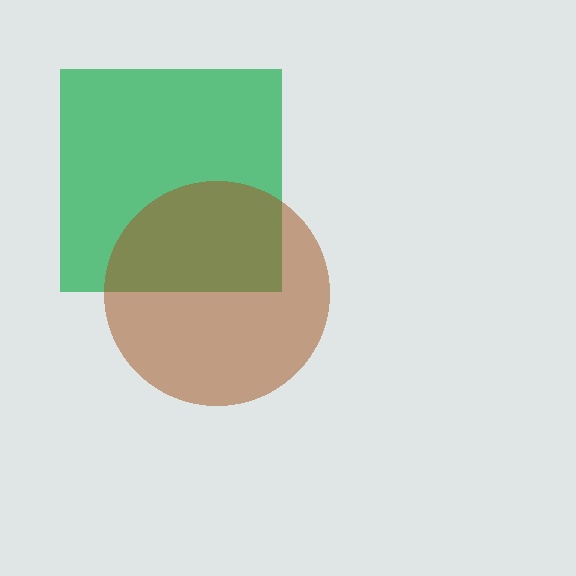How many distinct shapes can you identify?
There are 2 distinct shapes: a green square, a brown circle.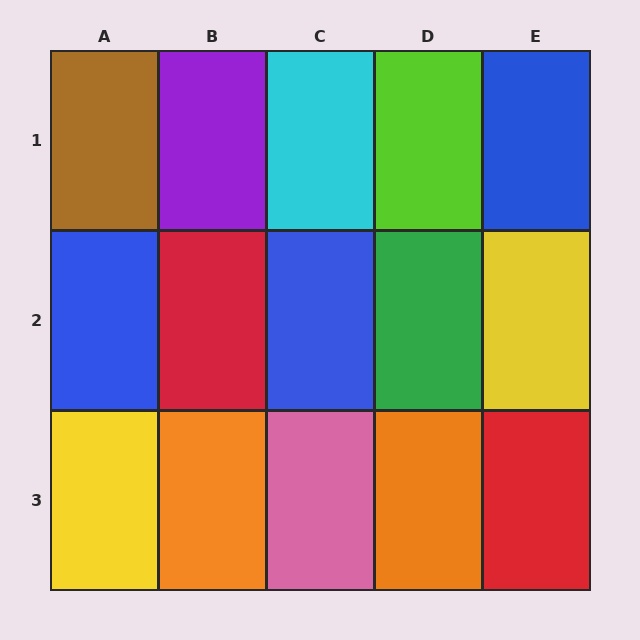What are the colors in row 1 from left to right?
Brown, purple, cyan, lime, blue.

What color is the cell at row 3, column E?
Red.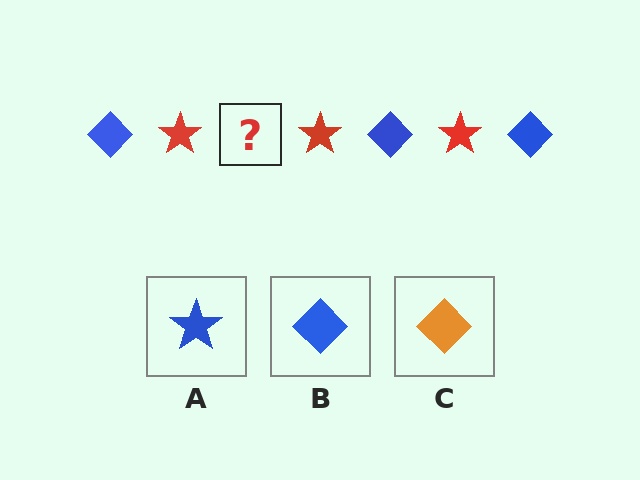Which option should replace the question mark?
Option B.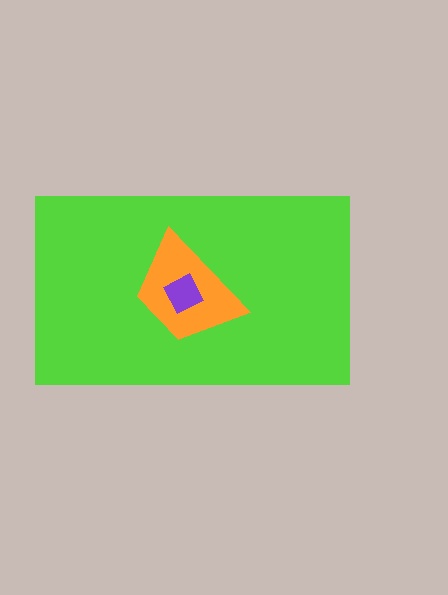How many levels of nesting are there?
3.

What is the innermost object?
The purple square.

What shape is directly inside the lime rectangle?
The orange trapezoid.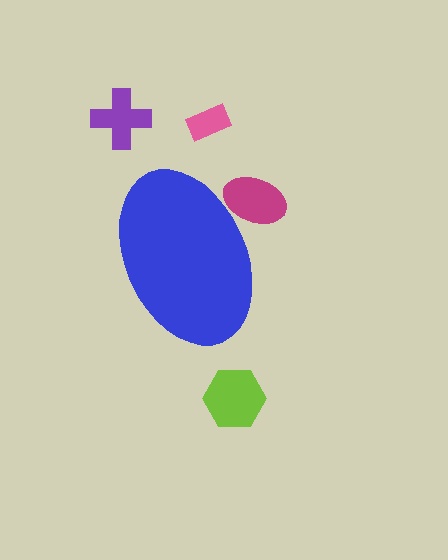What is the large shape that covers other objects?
A blue ellipse.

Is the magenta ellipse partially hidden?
Yes, the magenta ellipse is partially hidden behind the blue ellipse.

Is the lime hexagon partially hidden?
No, the lime hexagon is fully visible.